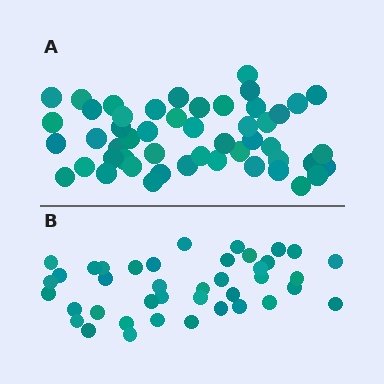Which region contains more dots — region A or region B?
Region A (the top region) has more dots.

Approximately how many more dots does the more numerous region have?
Region A has roughly 10 or so more dots than region B.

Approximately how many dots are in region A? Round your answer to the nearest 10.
About 50 dots.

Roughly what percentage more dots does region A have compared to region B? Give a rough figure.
About 25% more.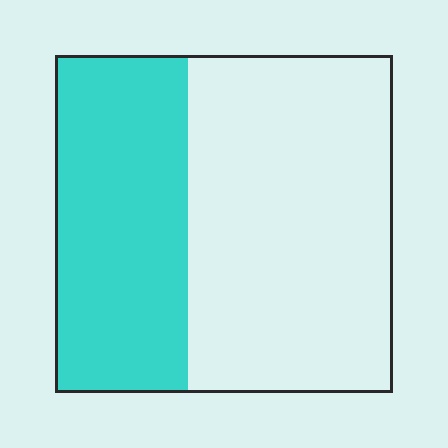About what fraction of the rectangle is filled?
About two fifths (2/5).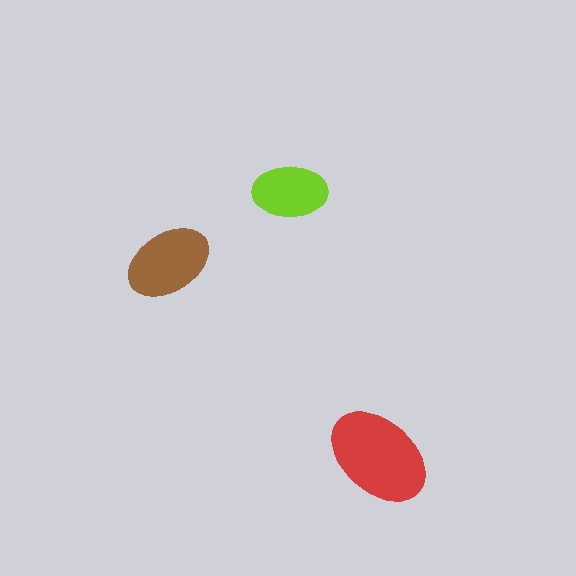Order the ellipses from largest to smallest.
the red one, the brown one, the lime one.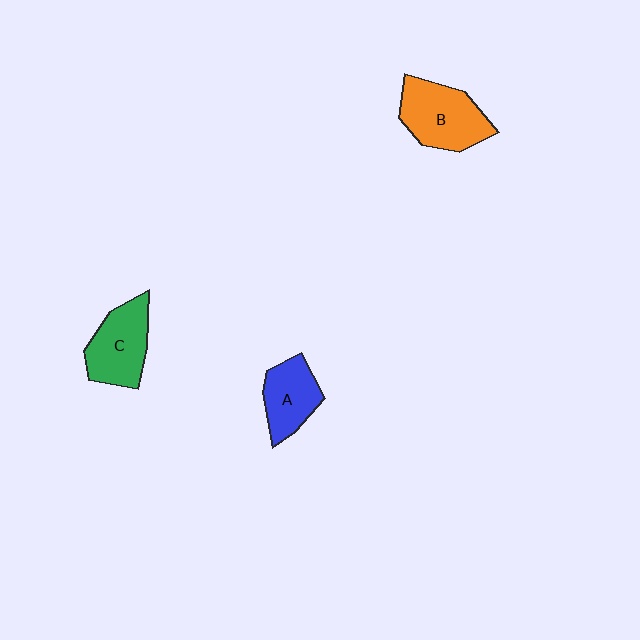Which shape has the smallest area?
Shape A (blue).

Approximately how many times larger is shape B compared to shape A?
Approximately 1.4 times.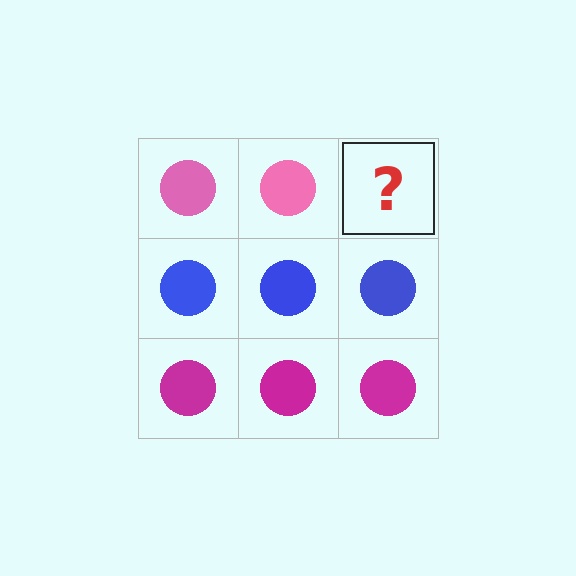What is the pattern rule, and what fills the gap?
The rule is that each row has a consistent color. The gap should be filled with a pink circle.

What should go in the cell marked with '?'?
The missing cell should contain a pink circle.